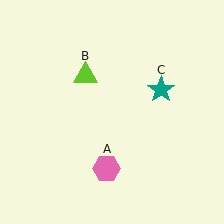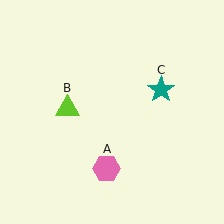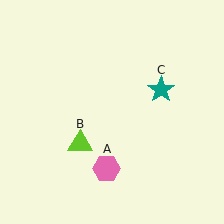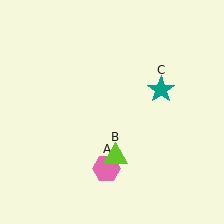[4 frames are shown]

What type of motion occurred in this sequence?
The lime triangle (object B) rotated counterclockwise around the center of the scene.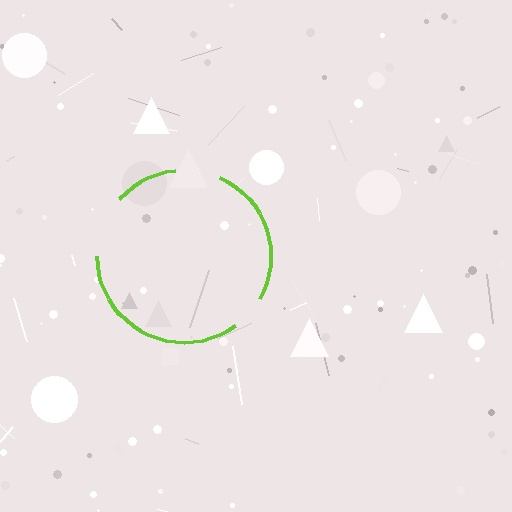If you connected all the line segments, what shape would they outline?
They would outline a circle.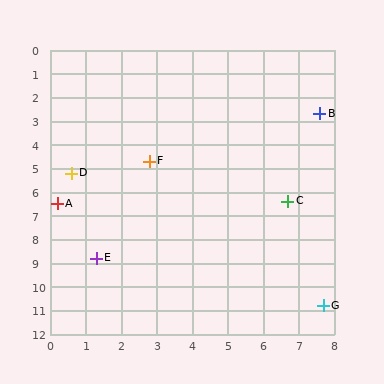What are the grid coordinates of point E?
Point E is at approximately (1.3, 8.8).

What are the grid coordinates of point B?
Point B is at approximately (7.6, 2.7).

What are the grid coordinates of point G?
Point G is at approximately (7.7, 10.8).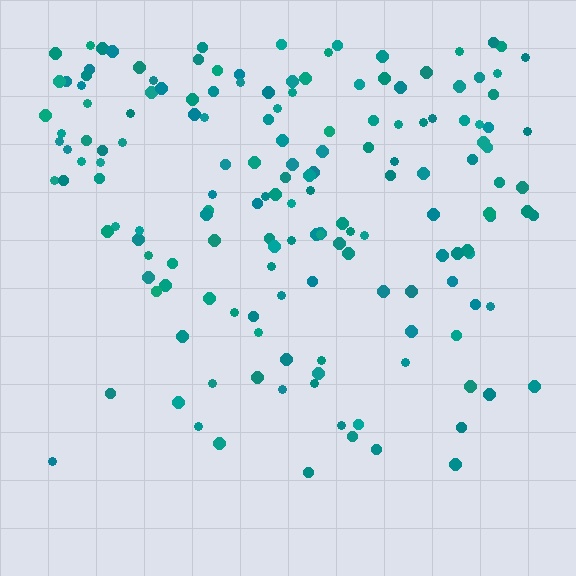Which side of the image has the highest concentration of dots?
The top.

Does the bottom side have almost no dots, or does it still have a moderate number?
Still a moderate number, just noticeably fewer than the top.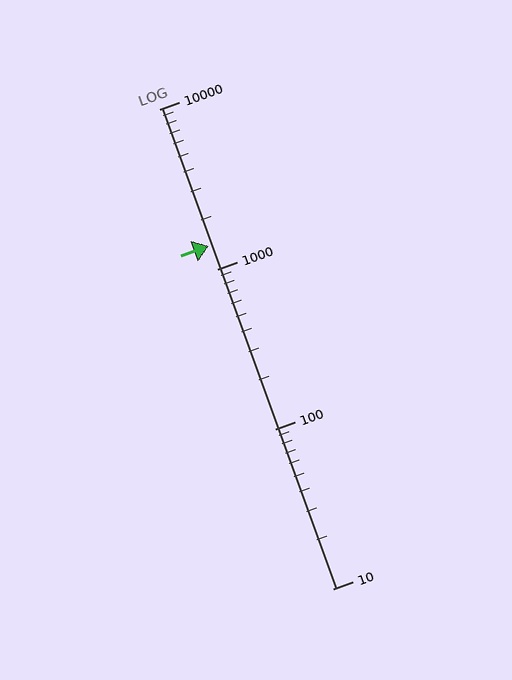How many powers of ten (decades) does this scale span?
The scale spans 3 decades, from 10 to 10000.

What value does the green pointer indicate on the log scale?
The pointer indicates approximately 1400.